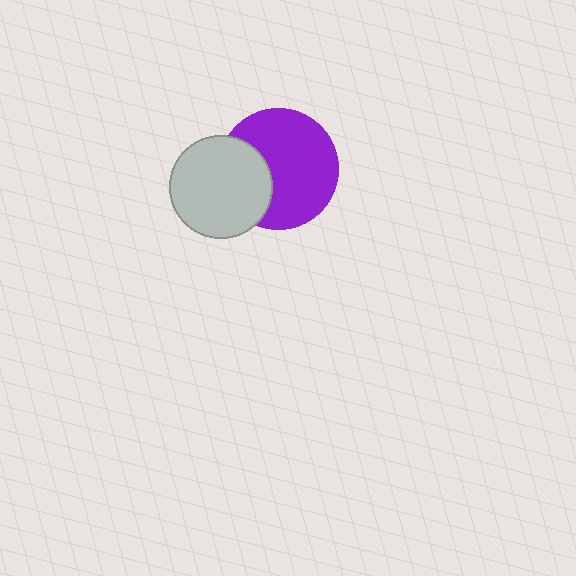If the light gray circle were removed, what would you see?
You would see the complete purple circle.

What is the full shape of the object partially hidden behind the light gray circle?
The partially hidden object is a purple circle.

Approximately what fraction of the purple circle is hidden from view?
Roughly 30% of the purple circle is hidden behind the light gray circle.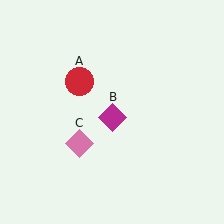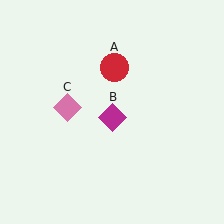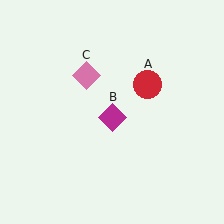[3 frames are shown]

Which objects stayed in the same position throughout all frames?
Magenta diamond (object B) remained stationary.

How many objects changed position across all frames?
2 objects changed position: red circle (object A), pink diamond (object C).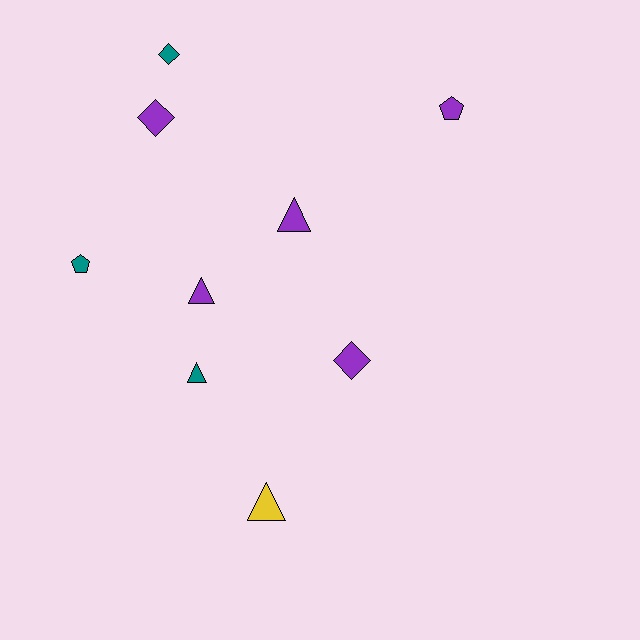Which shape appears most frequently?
Triangle, with 4 objects.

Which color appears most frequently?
Purple, with 5 objects.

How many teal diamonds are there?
There is 1 teal diamond.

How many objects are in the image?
There are 9 objects.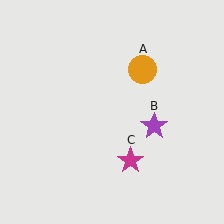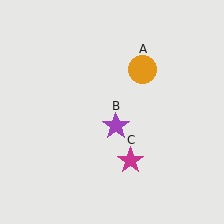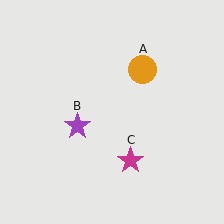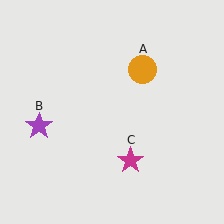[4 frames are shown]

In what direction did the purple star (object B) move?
The purple star (object B) moved left.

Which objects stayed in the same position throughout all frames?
Orange circle (object A) and magenta star (object C) remained stationary.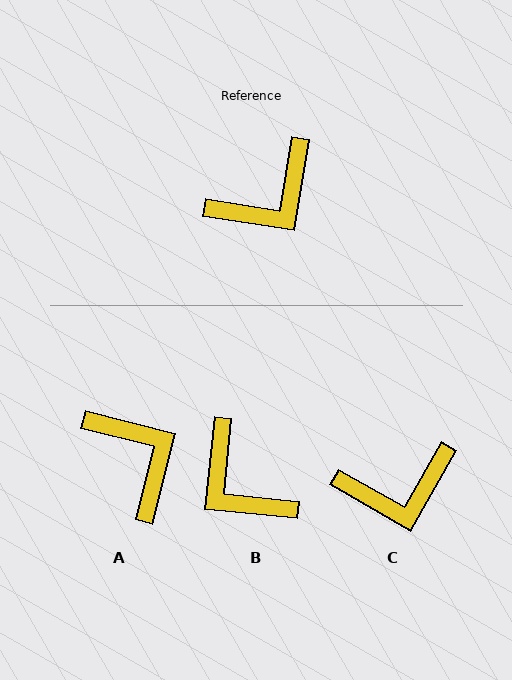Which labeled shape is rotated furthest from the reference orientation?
B, about 87 degrees away.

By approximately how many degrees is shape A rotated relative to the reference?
Approximately 85 degrees counter-clockwise.